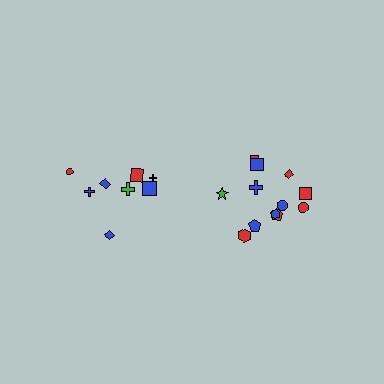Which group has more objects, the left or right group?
The right group.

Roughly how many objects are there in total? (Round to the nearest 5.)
Roughly 20 objects in total.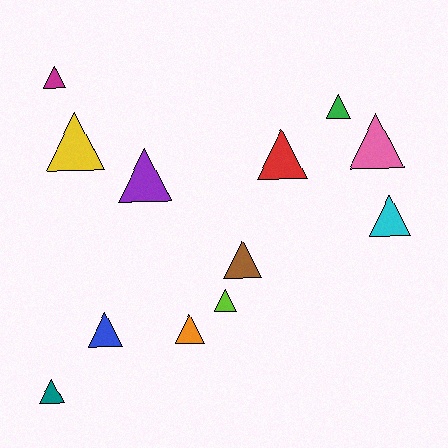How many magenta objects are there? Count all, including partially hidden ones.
There is 1 magenta object.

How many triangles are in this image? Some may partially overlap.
There are 12 triangles.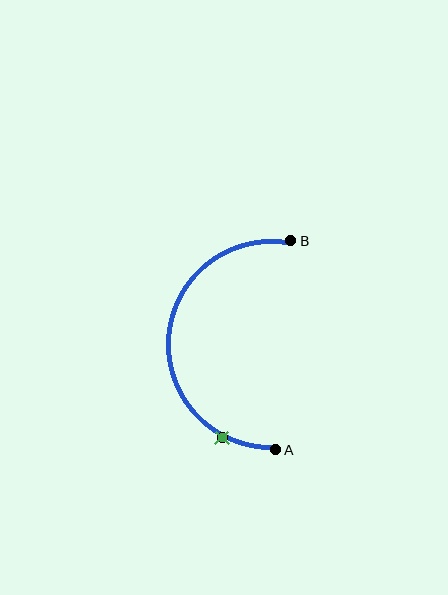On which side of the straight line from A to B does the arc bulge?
The arc bulges to the left of the straight line connecting A and B.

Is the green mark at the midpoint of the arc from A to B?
No. The green mark lies on the arc but is closer to endpoint A. The arc midpoint would be at the point on the curve equidistant along the arc from both A and B.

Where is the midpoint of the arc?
The arc midpoint is the point on the curve farthest from the straight line joining A and B. It sits to the left of that line.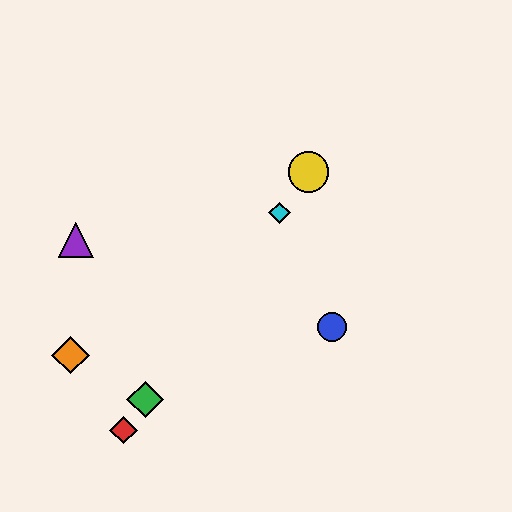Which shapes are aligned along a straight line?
The red diamond, the green diamond, the yellow circle, the cyan diamond are aligned along a straight line.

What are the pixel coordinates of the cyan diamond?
The cyan diamond is at (279, 213).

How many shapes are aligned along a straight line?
4 shapes (the red diamond, the green diamond, the yellow circle, the cyan diamond) are aligned along a straight line.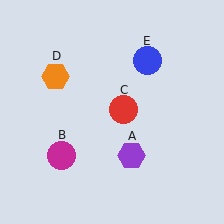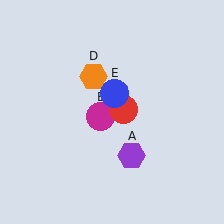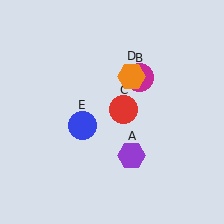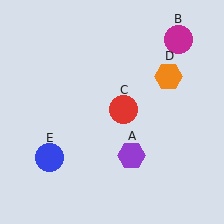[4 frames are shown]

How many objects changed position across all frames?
3 objects changed position: magenta circle (object B), orange hexagon (object D), blue circle (object E).